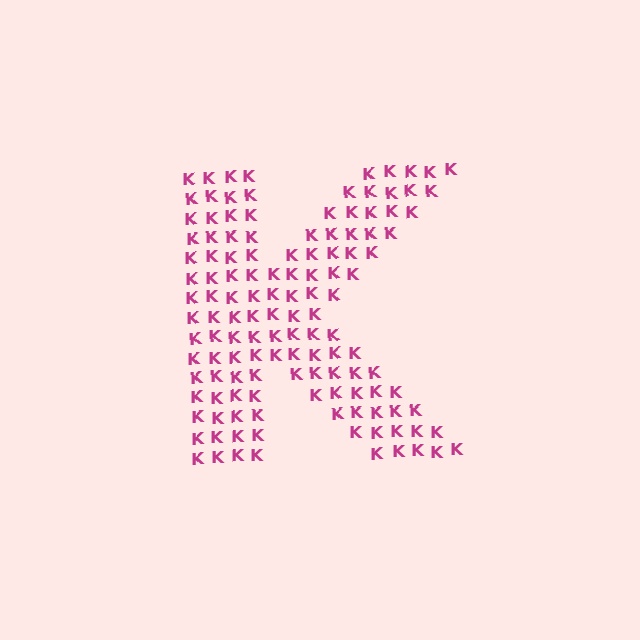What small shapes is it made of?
It is made of small letter K's.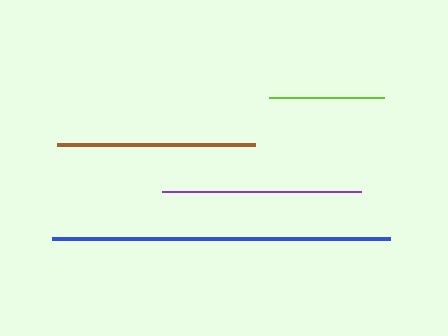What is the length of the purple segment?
The purple segment is approximately 198 pixels long.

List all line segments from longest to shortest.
From longest to shortest: blue, purple, brown, lime.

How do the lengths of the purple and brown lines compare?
The purple and brown lines are approximately the same length.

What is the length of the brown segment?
The brown segment is approximately 198 pixels long.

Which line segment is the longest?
The blue line is the longest at approximately 338 pixels.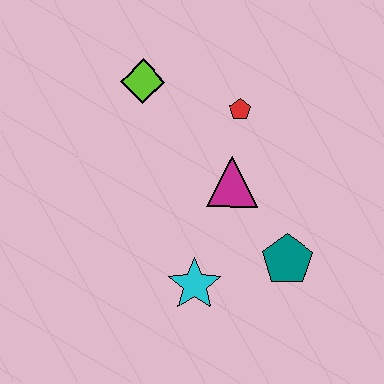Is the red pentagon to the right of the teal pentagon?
No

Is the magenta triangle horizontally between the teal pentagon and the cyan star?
Yes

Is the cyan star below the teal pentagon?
Yes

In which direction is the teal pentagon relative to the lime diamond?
The teal pentagon is below the lime diamond.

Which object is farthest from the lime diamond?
The teal pentagon is farthest from the lime diamond.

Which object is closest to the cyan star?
The teal pentagon is closest to the cyan star.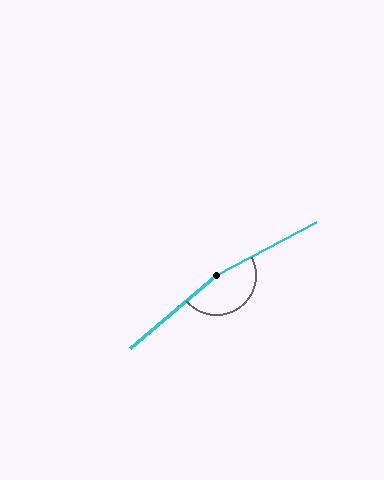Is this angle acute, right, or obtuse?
It is obtuse.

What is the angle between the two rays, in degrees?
Approximately 168 degrees.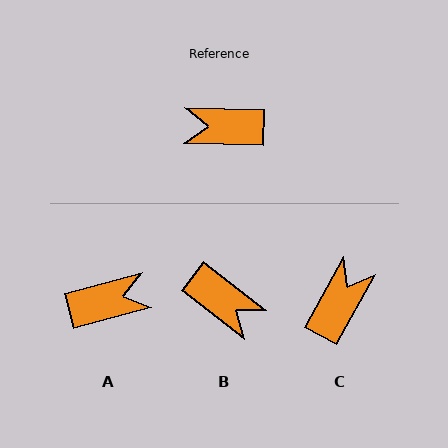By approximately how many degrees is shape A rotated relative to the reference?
Approximately 164 degrees clockwise.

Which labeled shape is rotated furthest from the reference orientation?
A, about 164 degrees away.